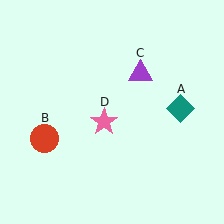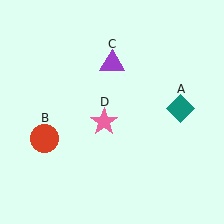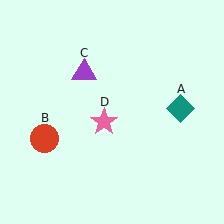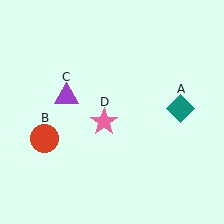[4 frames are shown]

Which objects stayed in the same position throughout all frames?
Teal diamond (object A) and red circle (object B) and pink star (object D) remained stationary.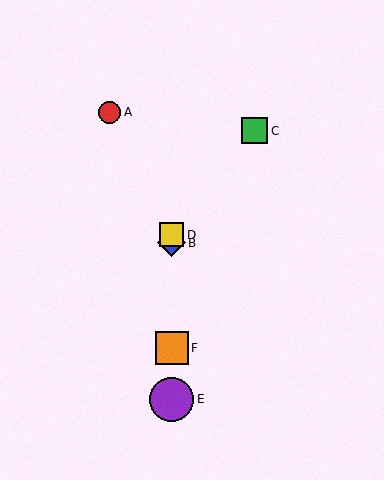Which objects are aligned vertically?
Objects B, D, E, F are aligned vertically.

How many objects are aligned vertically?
4 objects (B, D, E, F) are aligned vertically.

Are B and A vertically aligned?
No, B is at x≈172 and A is at x≈110.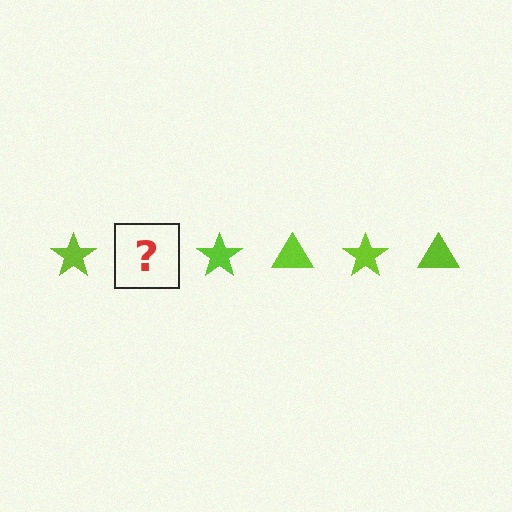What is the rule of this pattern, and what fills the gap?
The rule is that the pattern cycles through star, triangle shapes in lime. The gap should be filled with a lime triangle.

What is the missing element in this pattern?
The missing element is a lime triangle.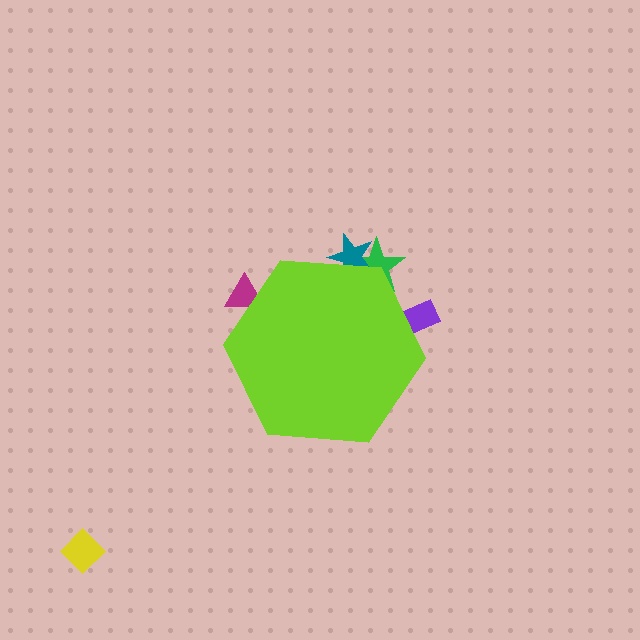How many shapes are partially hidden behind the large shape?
4 shapes are partially hidden.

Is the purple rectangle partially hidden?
Yes, the purple rectangle is partially hidden behind the lime hexagon.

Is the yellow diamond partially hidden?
No, the yellow diamond is fully visible.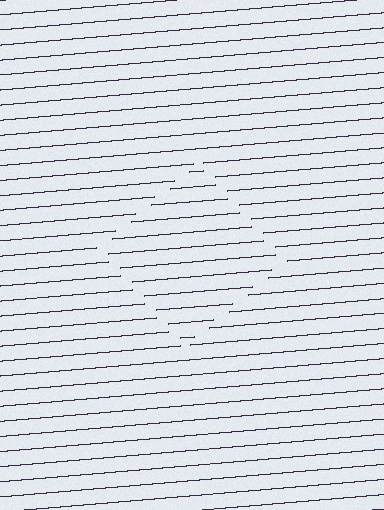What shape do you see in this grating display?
An illusory square. The interior of the shape contains the same grating, shifted by half a period — the contour is defined by the phase discontinuity where line-ends from the inner and outer gratings abut.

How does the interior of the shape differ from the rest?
The interior of the shape contains the same grating, shifted by half a period — the contour is defined by the phase discontinuity where line-ends from the inner and outer gratings abut.